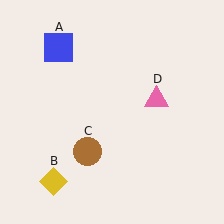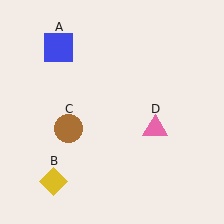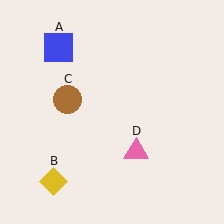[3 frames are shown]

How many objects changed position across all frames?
2 objects changed position: brown circle (object C), pink triangle (object D).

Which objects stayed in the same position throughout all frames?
Blue square (object A) and yellow diamond (object B) remained stationary.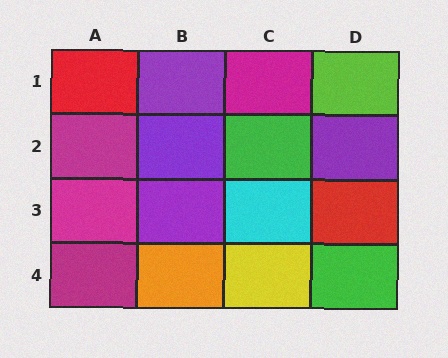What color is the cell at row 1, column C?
Magenta.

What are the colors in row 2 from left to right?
Magenta, purple, green, purple.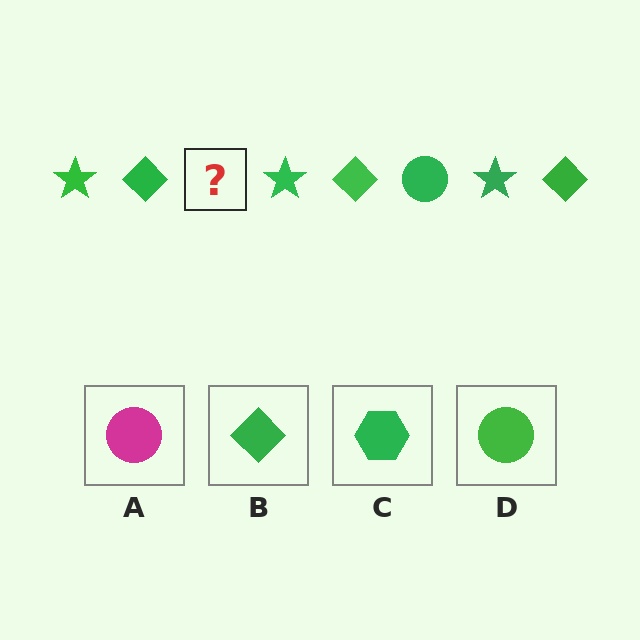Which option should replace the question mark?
Option D.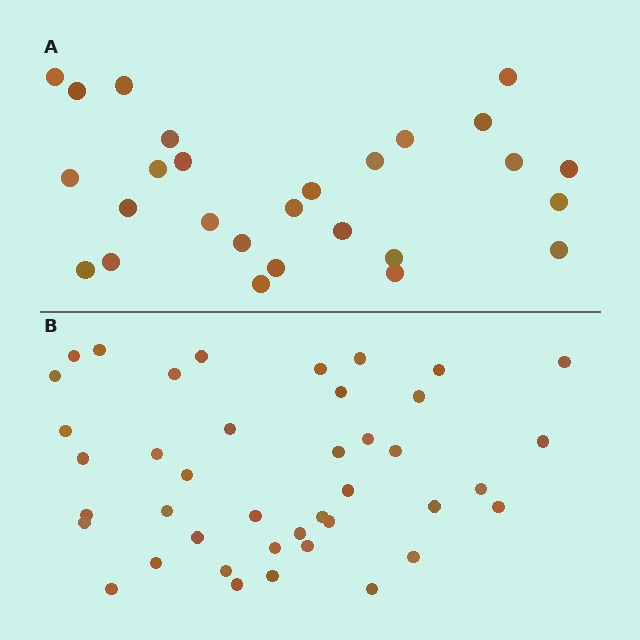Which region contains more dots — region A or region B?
Region B (the bottom region) has more dots.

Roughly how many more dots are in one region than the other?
Region B has approximately 15 more dots than region A.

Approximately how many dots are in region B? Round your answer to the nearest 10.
About 40 dots. (The exact count is 41, which rounds to 40.)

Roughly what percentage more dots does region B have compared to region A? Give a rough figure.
About 50% more.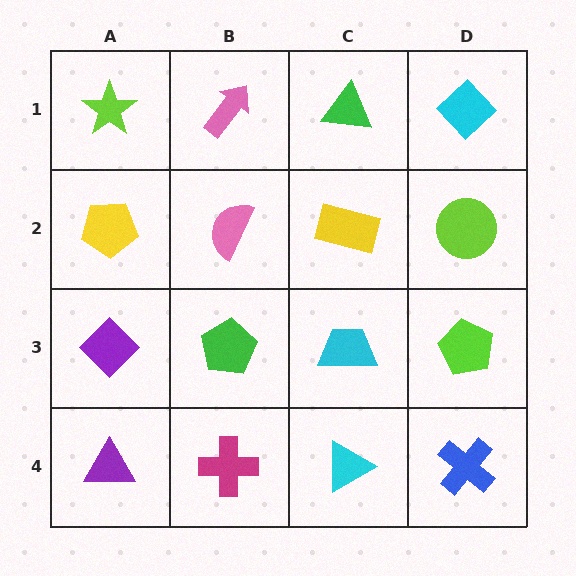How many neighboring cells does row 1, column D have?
2.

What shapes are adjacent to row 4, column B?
A green pentagon (row 3, column B), a purple triangle (row 4, column A), a cyan triangle (row 4, column C).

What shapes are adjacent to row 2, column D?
A cyan diamond (row 1, column D), a lime pentagon (row 3, column D), a yellow rectangle (row 2, column C).